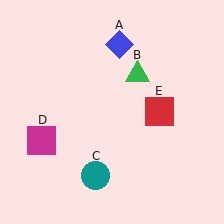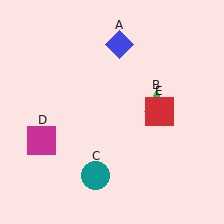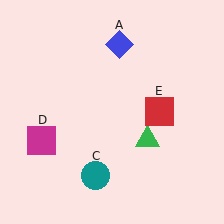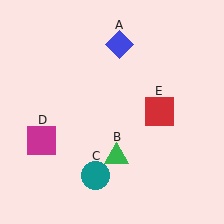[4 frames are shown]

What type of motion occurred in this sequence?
The green triangle (object B) rotated clockwise around the center of the scene.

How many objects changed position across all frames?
1 object changed position: green triangle (object B).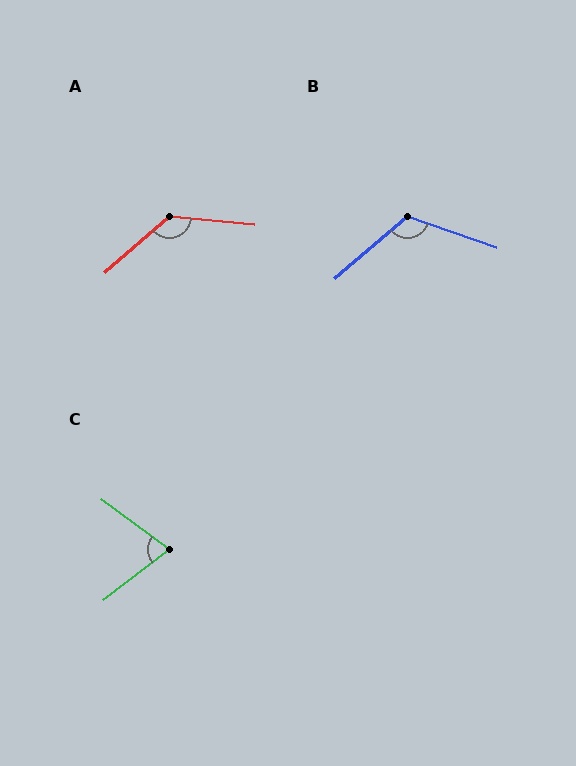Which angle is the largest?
A, at approximately 133 degrees.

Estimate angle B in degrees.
Approximately 120 degrees.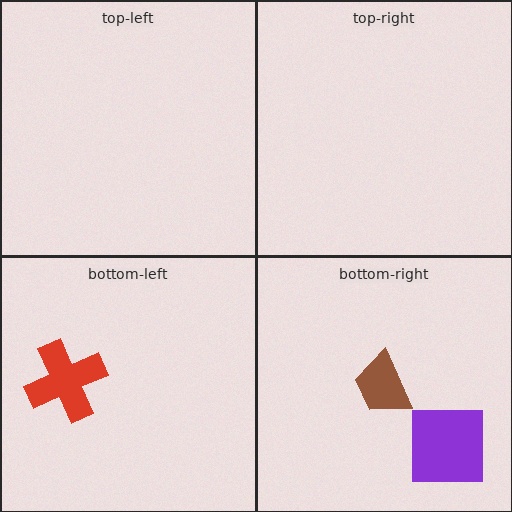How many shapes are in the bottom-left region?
1.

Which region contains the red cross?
The bottom-left region.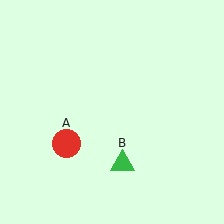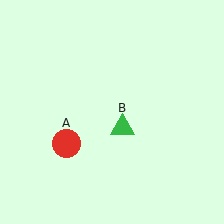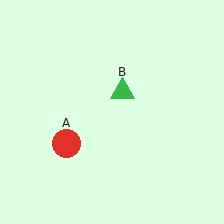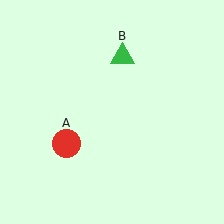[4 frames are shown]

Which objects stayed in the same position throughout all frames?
Red circle (object A) remained stationary.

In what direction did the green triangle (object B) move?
The green triangle (object B) moved up.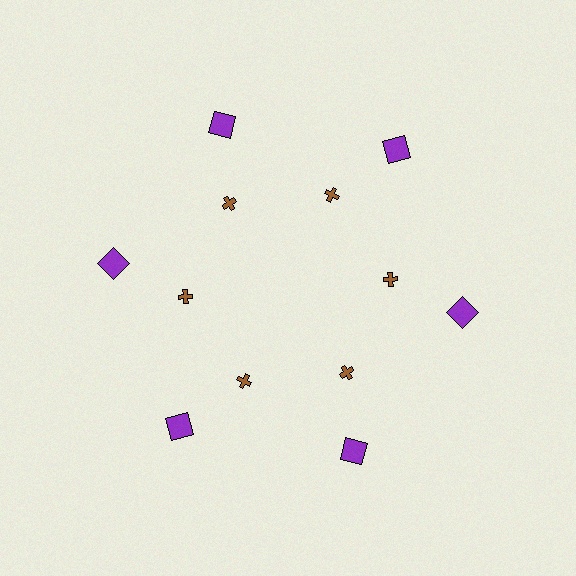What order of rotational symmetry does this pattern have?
This pattern has 6-fold rotational symmetry.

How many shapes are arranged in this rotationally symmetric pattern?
There are 12 shapes, arranged in 6 groups of 2.